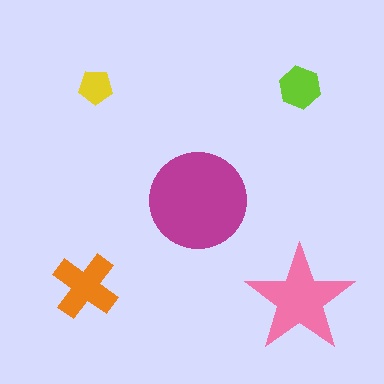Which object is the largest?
The magenta circle.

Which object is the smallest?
The yellow pentagon.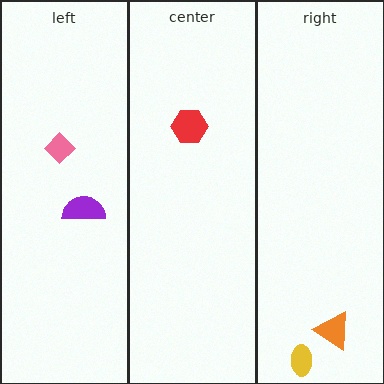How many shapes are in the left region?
2.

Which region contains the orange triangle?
The right region.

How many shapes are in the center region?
1.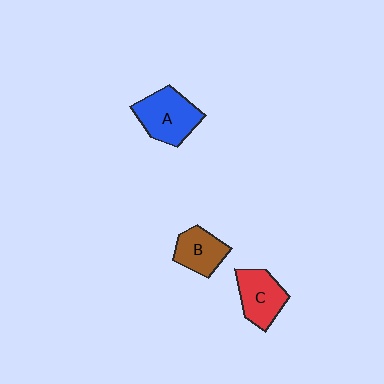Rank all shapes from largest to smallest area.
From largest to smallest: A (blue), C (red), B (brown).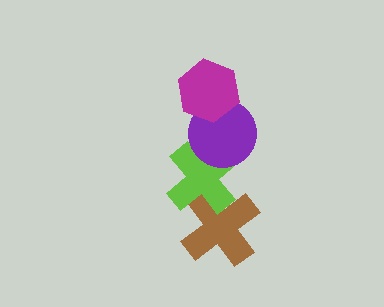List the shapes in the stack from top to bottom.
From top to bottom: the magenta hexagon, the purple circle, the lime cross, the brown cross.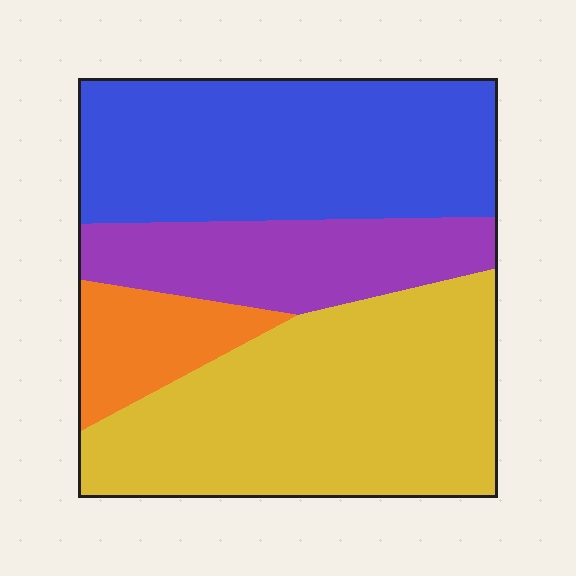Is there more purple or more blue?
Blue.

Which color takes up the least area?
Orange, at roughly 10%.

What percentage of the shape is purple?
Purple covers about 20% of the shape.